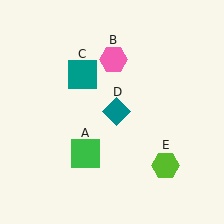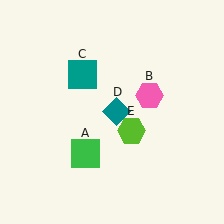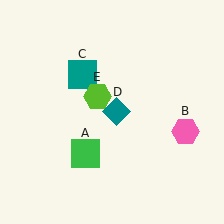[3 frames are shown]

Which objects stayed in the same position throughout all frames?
Green square (object A) and teal square (object C) and teal diamond (object D) remained stationary.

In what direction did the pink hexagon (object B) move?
The pink hexagon (object B) moved down and to the right.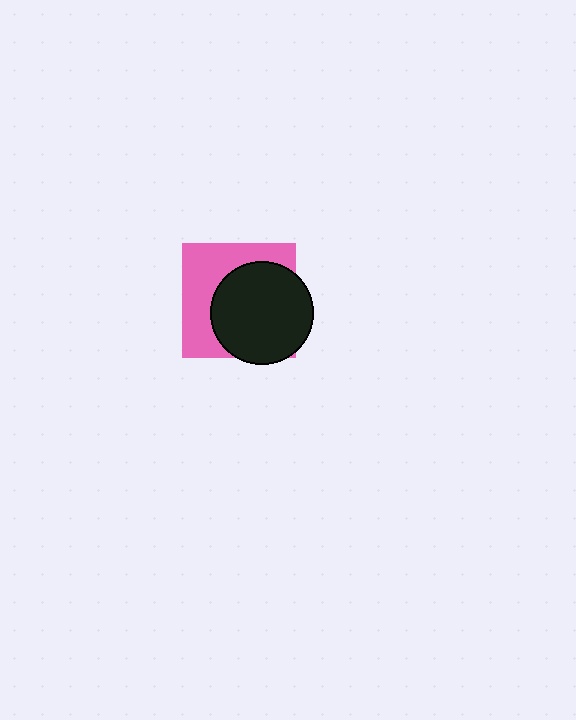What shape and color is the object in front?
The object in front is a black circle.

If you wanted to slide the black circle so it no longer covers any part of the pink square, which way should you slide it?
Slide it toward the lower-right — that is the most direct way to separate the two shapes.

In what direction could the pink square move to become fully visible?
The pink square could move toward the upper-left. That would shift it out from behind the black circle entirely.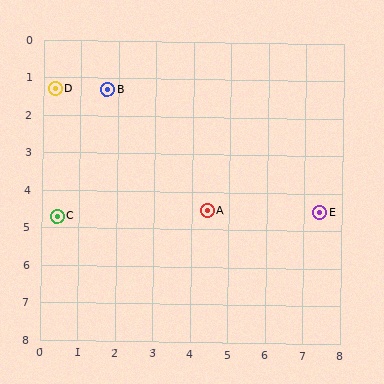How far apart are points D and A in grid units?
Points D and A are about 5.2 grid units apart.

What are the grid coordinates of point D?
Point D is at approximately (0.3, 1.3).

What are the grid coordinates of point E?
Point E is at approximately (7.4, 4.5).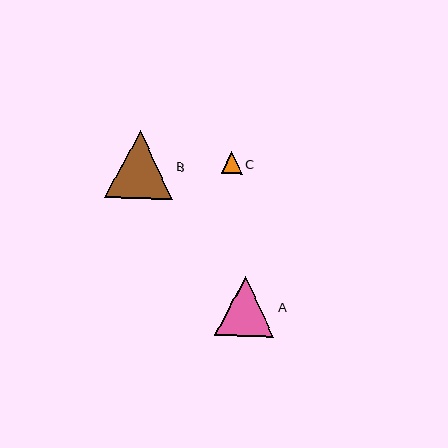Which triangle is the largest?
Triangle B is the largest with a size of approximately 68 pixels.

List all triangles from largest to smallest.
From largest to smallest: B, A, C.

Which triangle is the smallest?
Triangle C is the smallest with a size of approximately 21 pixels.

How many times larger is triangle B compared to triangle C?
Triangle B is approximately 3.2 times the size of triangle C.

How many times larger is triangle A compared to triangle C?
Triangle A is approximately 2.8 times the size of triangle C.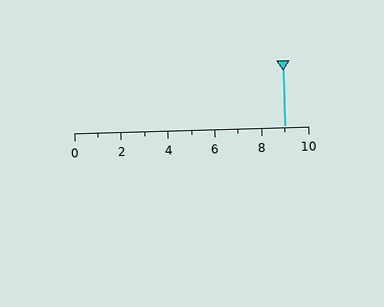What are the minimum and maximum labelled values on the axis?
The axis runs from 0 to 10.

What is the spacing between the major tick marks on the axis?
The major ticks are spaced 2 apart.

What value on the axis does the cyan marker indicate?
The marker indicates approximately 9.